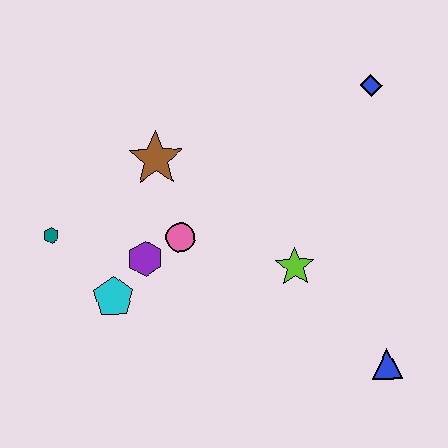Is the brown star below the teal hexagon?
No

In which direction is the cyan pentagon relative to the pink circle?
The cyan pentagon is to the left of the pink circle.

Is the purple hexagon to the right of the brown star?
No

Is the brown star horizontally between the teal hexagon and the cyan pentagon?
No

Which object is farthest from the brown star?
The blue triangle is farthest from the brown star.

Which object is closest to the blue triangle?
The lime star is closest to the blue triangle.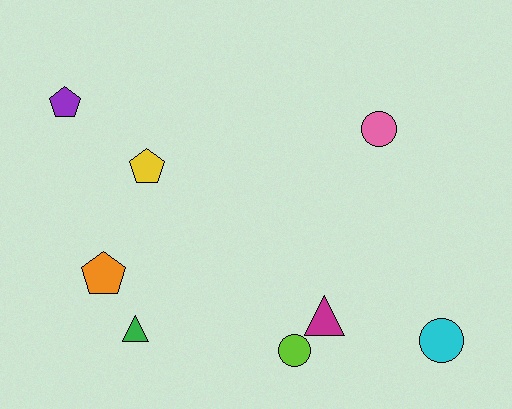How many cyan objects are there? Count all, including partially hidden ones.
There is 1 cyan object.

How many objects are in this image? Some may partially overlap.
There are 8 objects.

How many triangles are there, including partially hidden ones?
There are 2 triangles.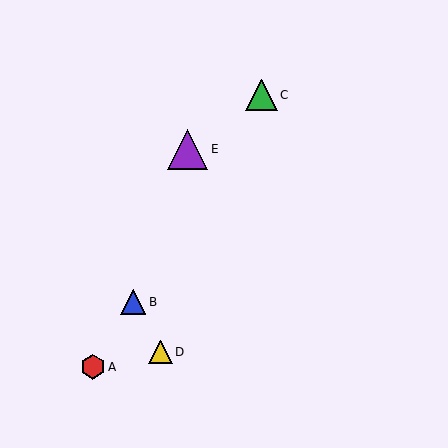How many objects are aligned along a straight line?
3 objects (A, B, C) are aligned along a straight line.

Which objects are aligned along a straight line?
Objects A, B, C are aligned along a straight line.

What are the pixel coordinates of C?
Object C is at (261, 95).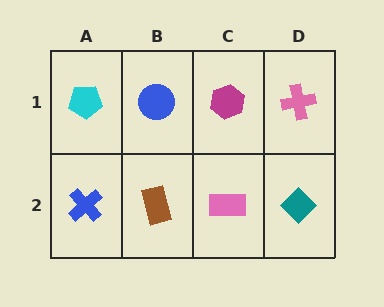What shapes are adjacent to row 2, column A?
A cyan pentagon (row 1, column A), a brown rectangle (row 2, column B).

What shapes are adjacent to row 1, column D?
A teal diamond (row 2, column D), a magenta hexagon (row 1, column C).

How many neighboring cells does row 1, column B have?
3.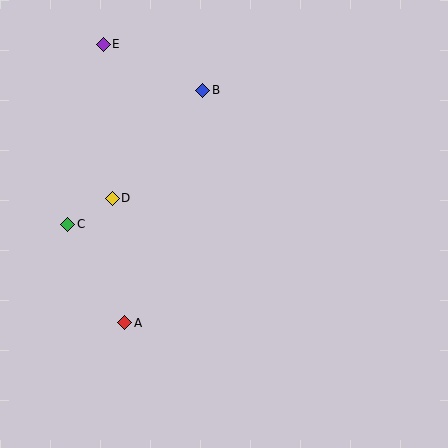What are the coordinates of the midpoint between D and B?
The midpoint between D and B is at (157, 144).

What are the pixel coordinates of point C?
Point C is at (68, 224).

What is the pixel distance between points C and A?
The distance between C and A is 114 pixels.